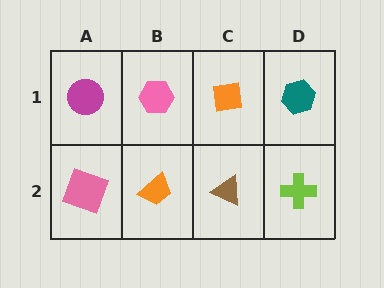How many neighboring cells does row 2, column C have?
3.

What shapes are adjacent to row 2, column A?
A magenta circle (row 1, column A), an orange trapezoid (row 2, column B).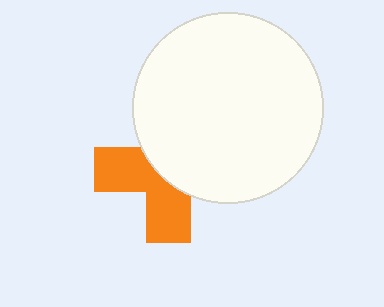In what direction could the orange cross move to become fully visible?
The orange cross could move toward the lower-left. That would shift it out from behind the white circle entirely.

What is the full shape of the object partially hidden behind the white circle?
The partially hidden object is an orange cross.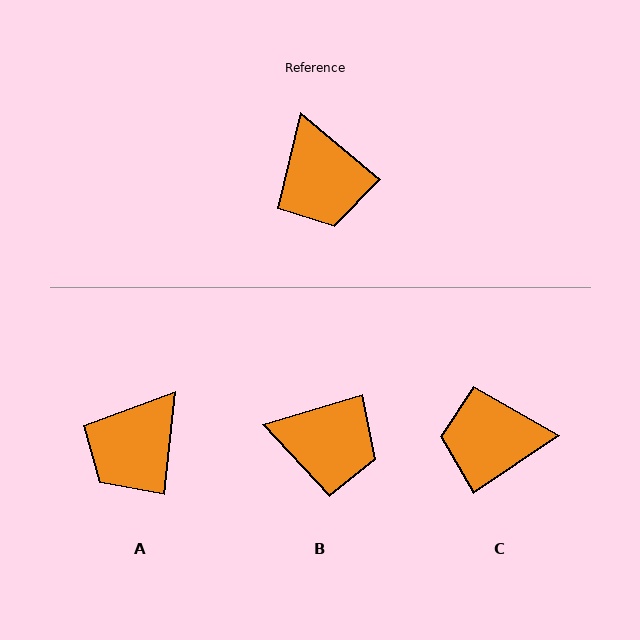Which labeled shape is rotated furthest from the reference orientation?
C, about 106 degrees away.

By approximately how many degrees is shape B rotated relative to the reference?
Approximately 56 degrees counter-clockwise.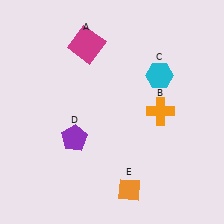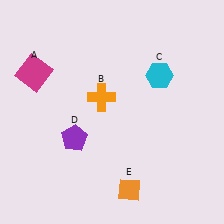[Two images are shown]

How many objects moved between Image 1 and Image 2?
2 objects moved between the two images.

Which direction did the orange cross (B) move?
The orange cross (B) moved left.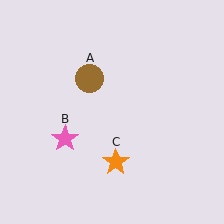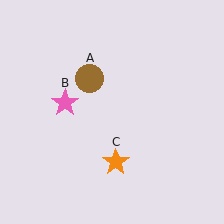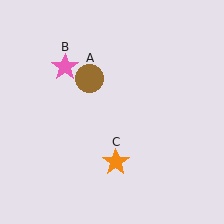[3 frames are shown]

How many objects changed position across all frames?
1 object changed position: pink star (object B).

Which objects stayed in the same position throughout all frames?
Brown circle (object A) and orange star (object C) remained stationary.